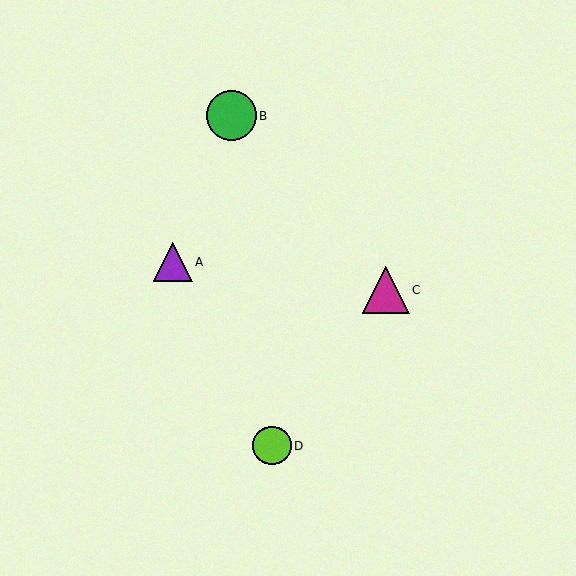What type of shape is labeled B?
Shape B is a green circle.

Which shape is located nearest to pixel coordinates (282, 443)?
The lime circle (labeled D) at (272, 446) is nearest to that location.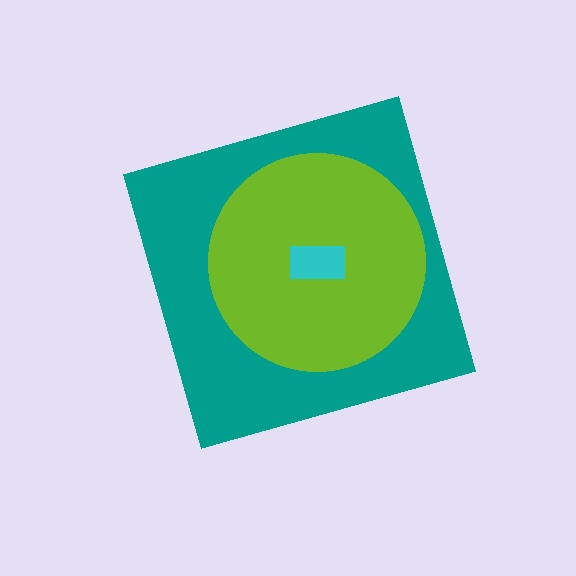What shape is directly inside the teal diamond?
The lime circle.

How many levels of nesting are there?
3.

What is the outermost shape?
The teal diamond.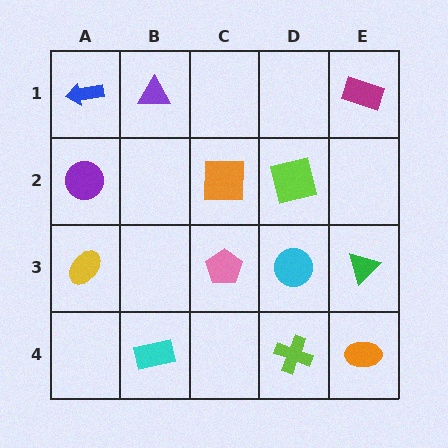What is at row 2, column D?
A lime square.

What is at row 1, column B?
A purple triangle.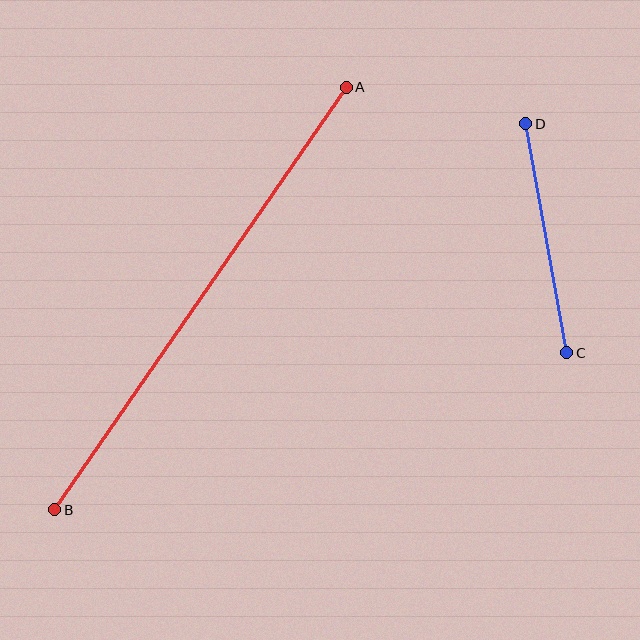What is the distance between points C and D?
The distance is approximately 233 pixels.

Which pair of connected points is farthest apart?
Points A and B are farthest apart.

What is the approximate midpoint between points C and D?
The midpoint is at approximately (546, 238) pixels.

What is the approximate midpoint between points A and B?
The midpoint is at approximately (200, 299) pixels.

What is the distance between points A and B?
The distance is approximately 513 pixels.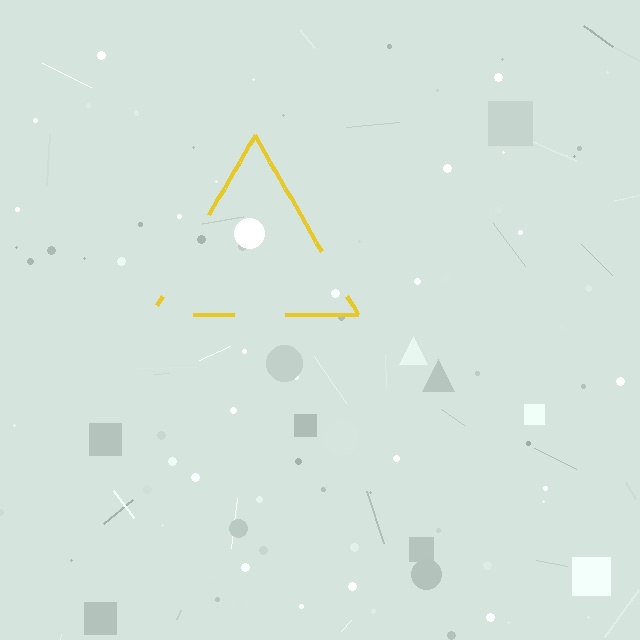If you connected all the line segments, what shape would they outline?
They would outline a triangle.